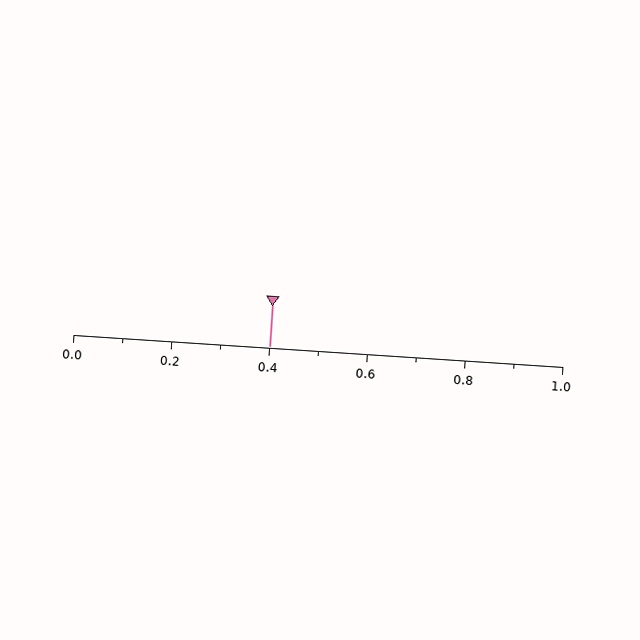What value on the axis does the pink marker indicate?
The marker indicates approximately 0.4.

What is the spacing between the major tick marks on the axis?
The major ticks are spaced 0.2 apart.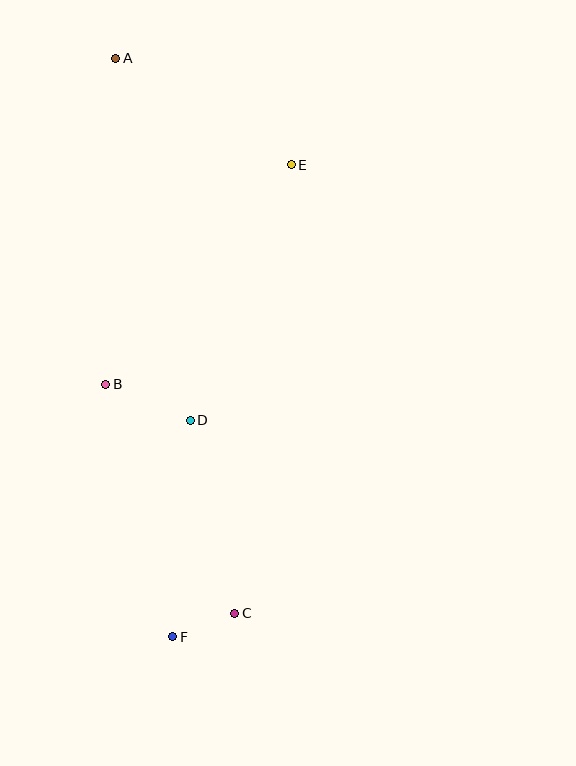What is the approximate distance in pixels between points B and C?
The distance between B and C is approximately 263 pixels.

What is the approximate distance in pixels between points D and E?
The distance between D and E is approximately 275 pixels.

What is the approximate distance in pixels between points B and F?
The distance between B and F is approximately 261 pixels.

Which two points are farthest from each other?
Points A and F are farthest from each other.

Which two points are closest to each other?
Points C and F are closest to each other.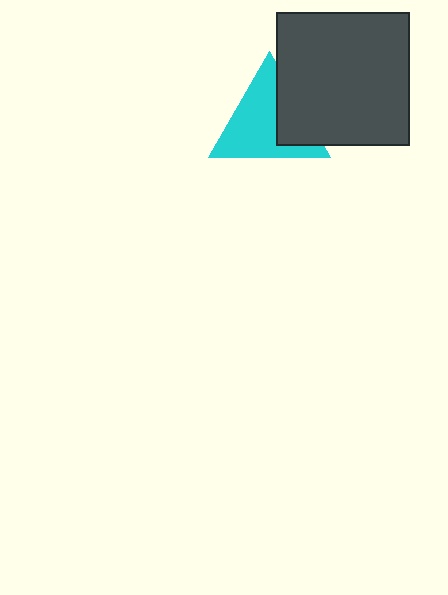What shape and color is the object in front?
The object in front is a dark gray square.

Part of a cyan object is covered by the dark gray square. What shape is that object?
It is a triangle.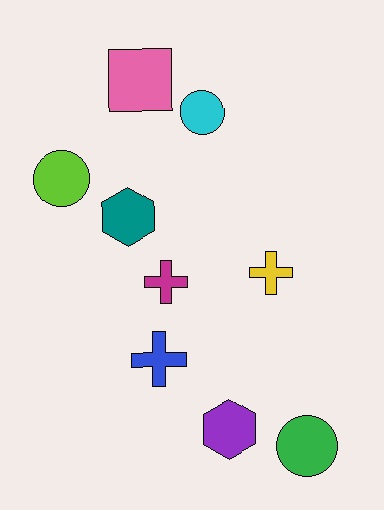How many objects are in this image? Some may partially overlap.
There are 9 objects.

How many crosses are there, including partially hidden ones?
There are 3 crosses.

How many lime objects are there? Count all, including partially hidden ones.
There is 1 lime object.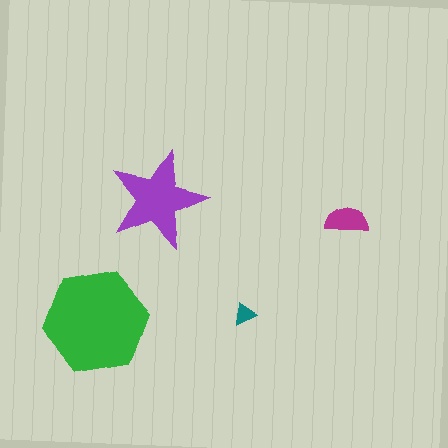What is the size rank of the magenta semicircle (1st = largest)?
3rd.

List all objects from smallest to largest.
The teal triangle, the magenta semicircle, the purple star, the green hexagon.